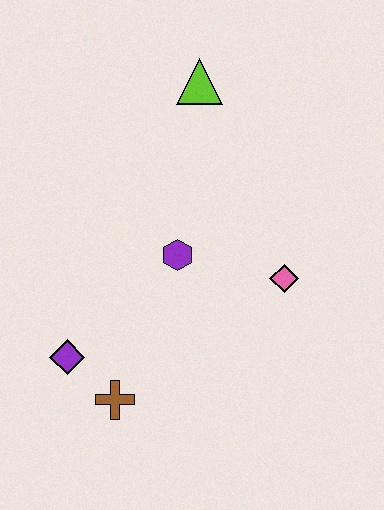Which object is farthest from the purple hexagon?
The lime triangle is farthest from the purple hexagon.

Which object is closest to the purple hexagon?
The pink diamond is closest to the purple hexagon.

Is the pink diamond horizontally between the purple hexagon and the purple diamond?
No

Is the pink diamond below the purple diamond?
No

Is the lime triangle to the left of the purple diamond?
No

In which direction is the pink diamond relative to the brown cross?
The pink diamond is to the right of the brown cross.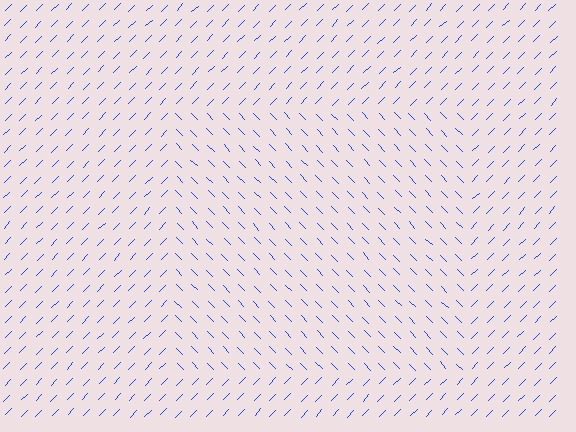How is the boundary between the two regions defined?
The boundary is defined purely by a change in line orientation (approximately 89 degrees difference). All lines are the same color and thickness.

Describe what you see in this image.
The image is filled with small blue line segments. A rectangle region in the image has lines oriented differently from the surrounding lines, creating a visible texture boundary.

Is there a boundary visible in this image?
Yes, there is a texture boundary formed by a change in line orientation.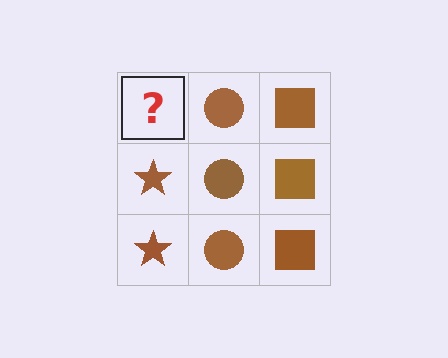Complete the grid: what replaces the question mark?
The question mark should be replaced with a brown star.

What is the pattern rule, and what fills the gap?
The rule is that each column has a consistent shape. The gap should be filled with a brown star.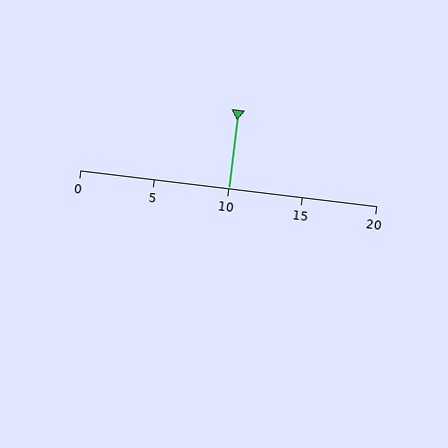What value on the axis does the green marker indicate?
The marker indicates approximately 10.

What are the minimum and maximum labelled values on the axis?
The axis runs from 0 to 20.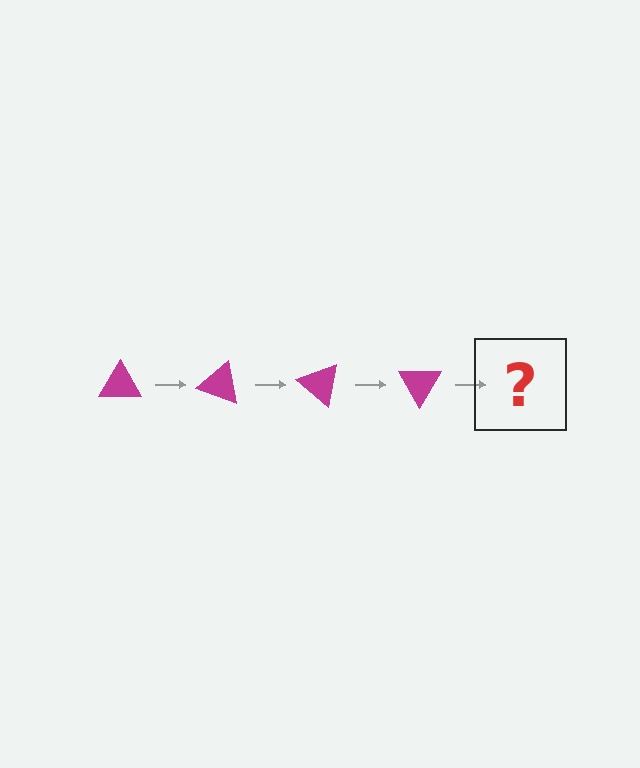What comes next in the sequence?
The next element should be a magenta triangle rotated 80 degrees.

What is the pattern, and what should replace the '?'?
The pattern is that the triangle rotates 20 degrees each step. The '?' should be a magenta triangle rotated 80 degrees.